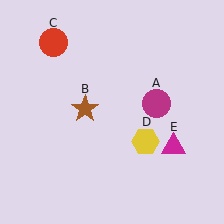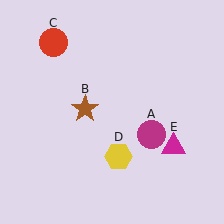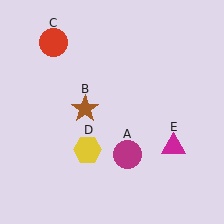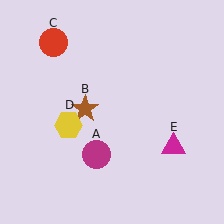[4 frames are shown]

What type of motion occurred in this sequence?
The magenta circle (object A), yellow hexagon (object D) rotated clockwise around the center of the scene.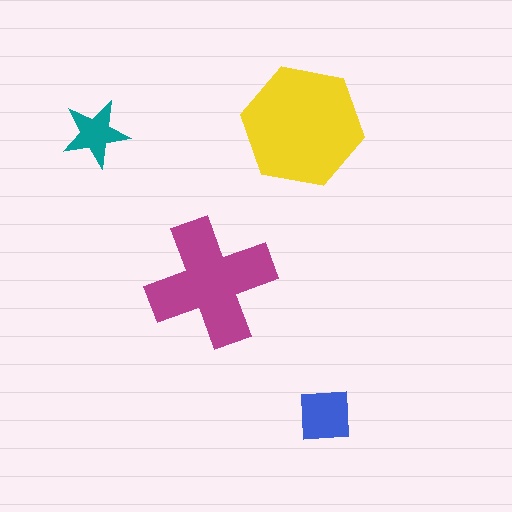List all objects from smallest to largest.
The teal star, the blue square, the magenta cross, the yellow hexagon.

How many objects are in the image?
There are 4 objects in the image.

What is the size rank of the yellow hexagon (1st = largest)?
1st.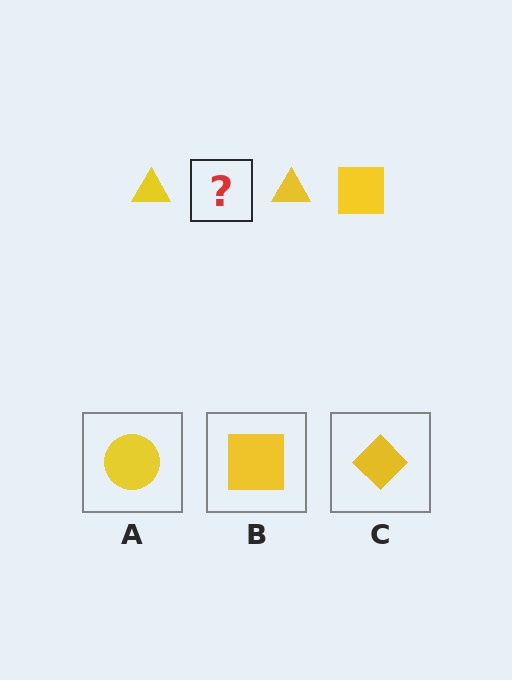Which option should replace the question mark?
Option B.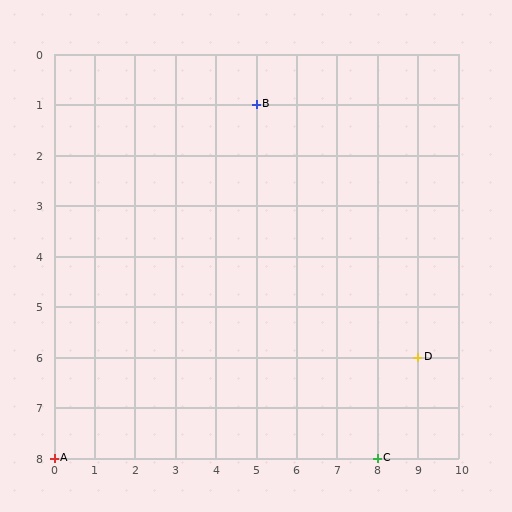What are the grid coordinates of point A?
Point A is at grid coordinates (0, 8).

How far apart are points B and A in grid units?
Points B and A are 5 columns and 7 rows apart (about 8.6 grid units diagonally).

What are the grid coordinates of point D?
Point D is at grid coordinates (9, 6).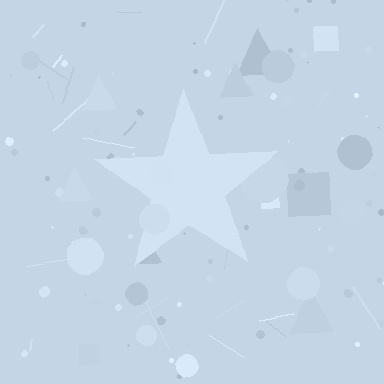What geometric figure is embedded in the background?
A star is embedded in the background.